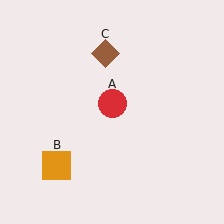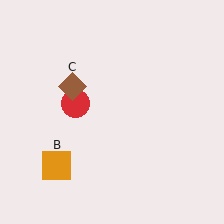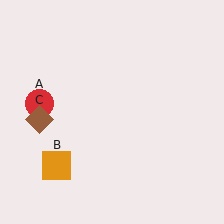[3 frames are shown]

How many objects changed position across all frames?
2 objects changed position: red circle (object A), brown diamond (object C).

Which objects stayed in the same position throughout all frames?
Orange square (object B) remained stationary.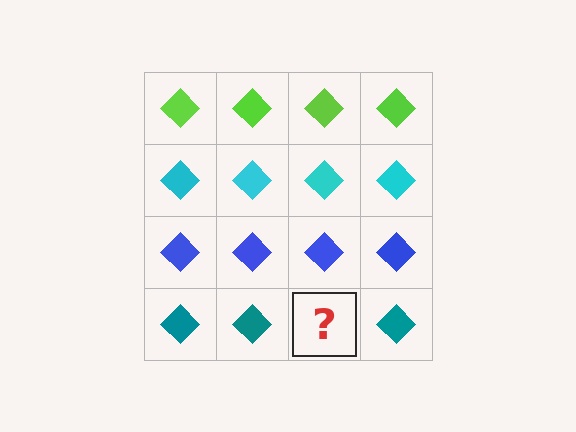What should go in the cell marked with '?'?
The missing cell should contain a teal diamond.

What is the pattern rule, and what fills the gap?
The rule is that each row has a consistent color. The gap should be filled with a teal diamond.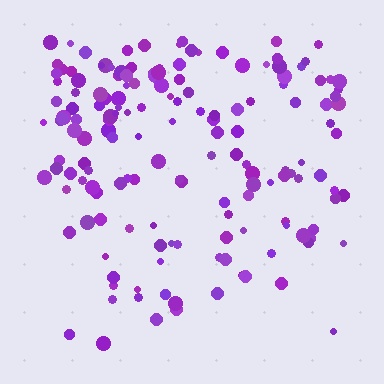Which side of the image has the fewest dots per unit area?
The bottom.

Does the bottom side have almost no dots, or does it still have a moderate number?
Still a moderate number, just noticeably fewer than the top.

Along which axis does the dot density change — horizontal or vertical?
Vertical.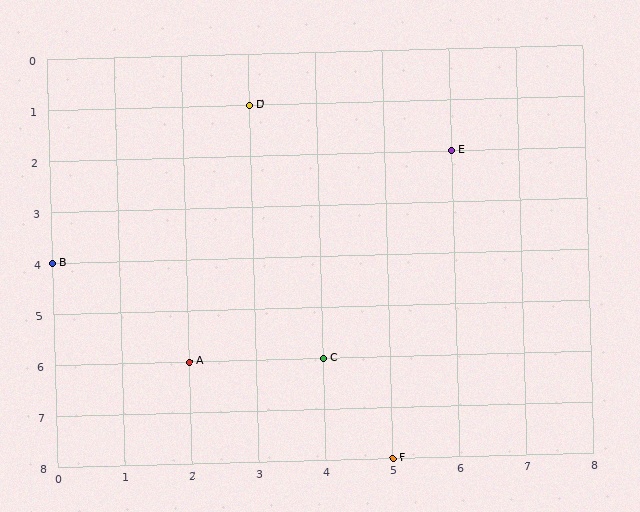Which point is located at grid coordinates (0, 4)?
Point B is at (0, 4).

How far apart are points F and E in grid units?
Points F and E are 1 column and 6 rows apart (about 6.1 grid units diagonally).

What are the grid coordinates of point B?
Point B is at grid coordinates (0, 4).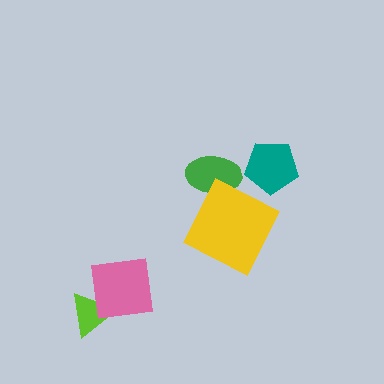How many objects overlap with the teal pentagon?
0 objects overlap with the teal pentagon.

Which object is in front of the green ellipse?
The yellow square is in front of the green ellipse.